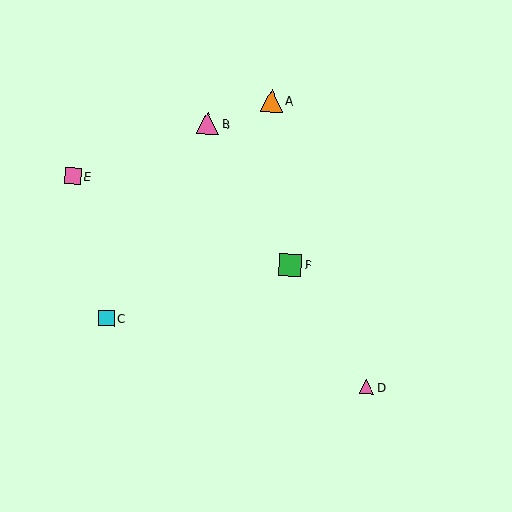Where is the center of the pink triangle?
The center of the pink triangle is at (367, 387).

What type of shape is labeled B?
Shape B is a pink triangle.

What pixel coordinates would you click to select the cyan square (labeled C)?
Click at (106, 318) to select the cyan square C.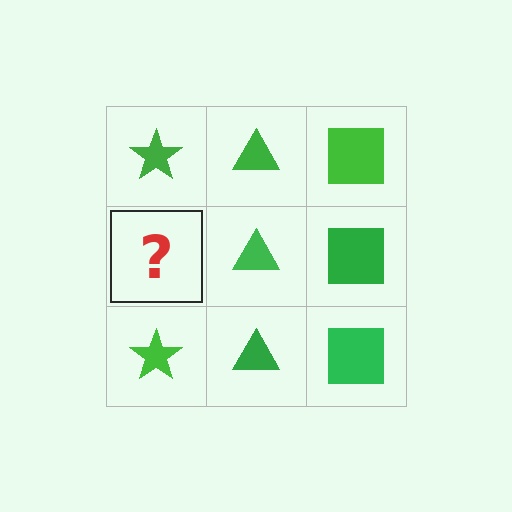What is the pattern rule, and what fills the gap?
The rule is that each column has a consistent shape. The gap should be filled with a green star.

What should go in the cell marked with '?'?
The missing cell should contain a green star.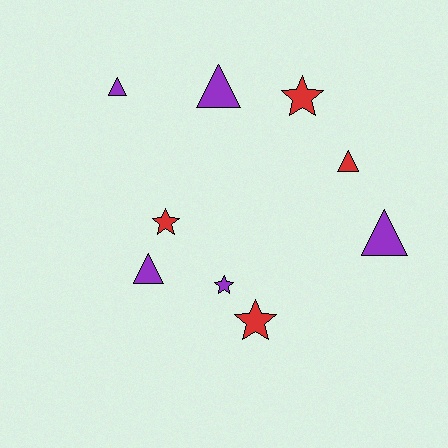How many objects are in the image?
There are 9 objects.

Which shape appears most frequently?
Triangle, with 5 objects.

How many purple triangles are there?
There are 4 purple triangles.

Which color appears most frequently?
Purple, with 5 objects.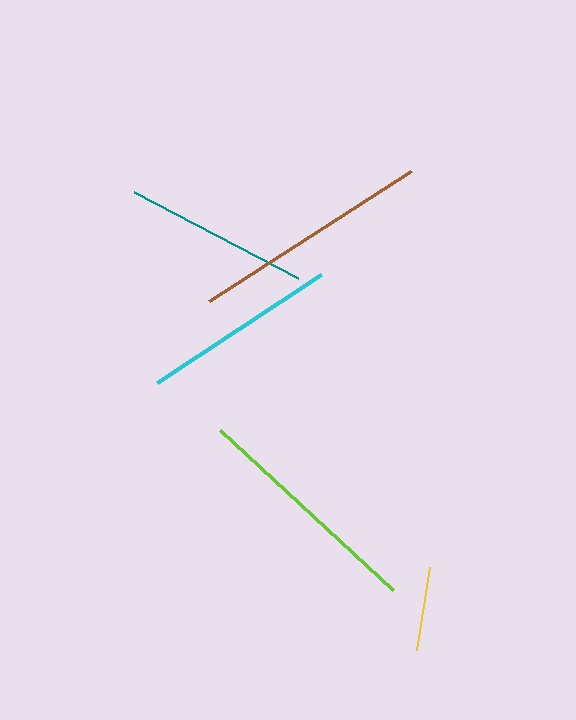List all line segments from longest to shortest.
From longest to shortest: brown, lime, cyan, teal, yellow.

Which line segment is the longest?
The brown line is the longest at approximately 240 pixels.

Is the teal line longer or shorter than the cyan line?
The cyan line is longer than the teal line.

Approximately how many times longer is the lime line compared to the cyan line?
The lime line is approximately 1.2 times the length of the cyan line.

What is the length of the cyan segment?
The cyan segment is approximately 197 pixels long.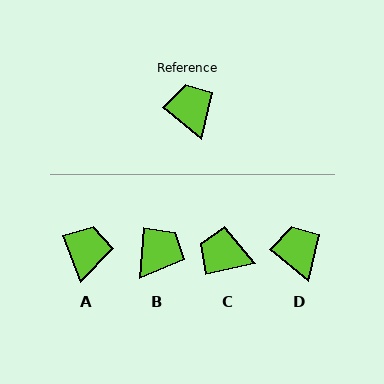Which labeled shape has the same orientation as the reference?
D.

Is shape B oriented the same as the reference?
No, it is off by about 54 degrees.